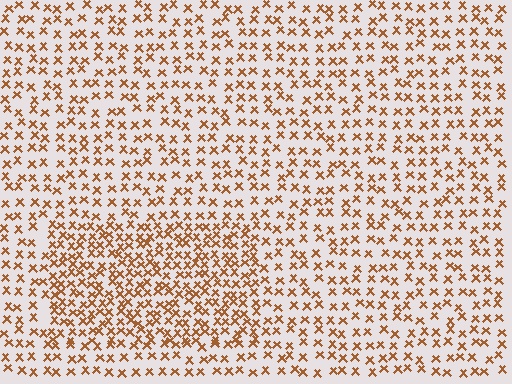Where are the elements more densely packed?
The elements are more densely packed inside the rectangle boundary.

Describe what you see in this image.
The image contains small brown elements arranged at two different densities. A rectangle-shaped region is visible where the elements are more densely packed than the surrounding area.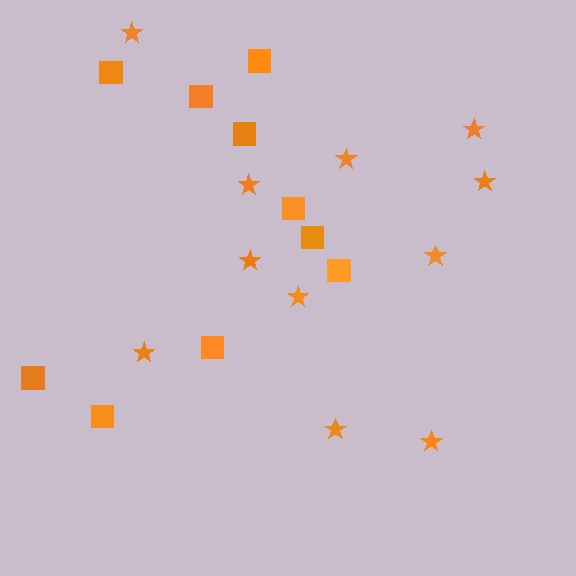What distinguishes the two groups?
There are 2 groups: one group of stars (11) and one group of squares (10).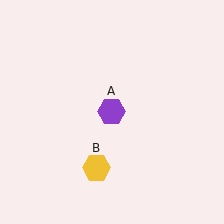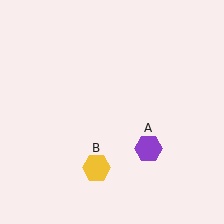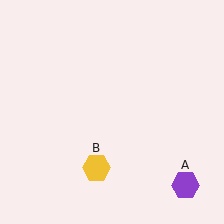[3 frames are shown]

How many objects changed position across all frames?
1 object changed position: purple hexagon (object A).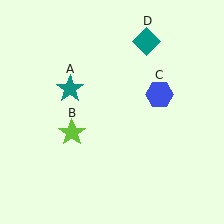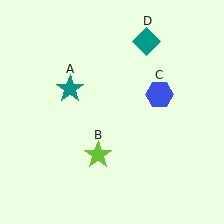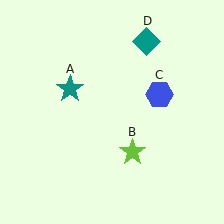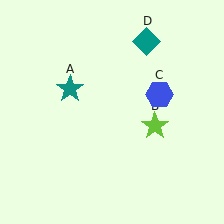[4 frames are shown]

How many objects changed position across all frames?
1 object changed position: lime star (object B).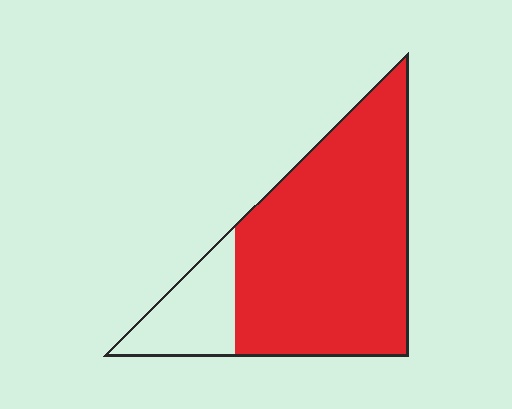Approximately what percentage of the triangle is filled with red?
Approximately 80%.